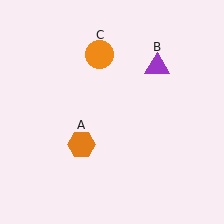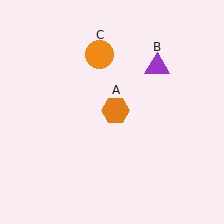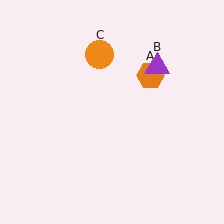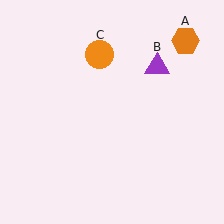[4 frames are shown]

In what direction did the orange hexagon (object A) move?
The orange hexagon (object A) moved up and to the right.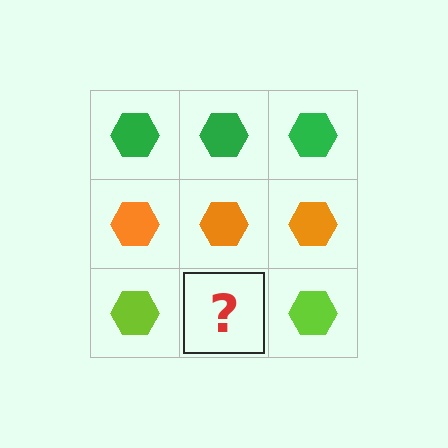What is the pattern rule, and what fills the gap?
The rule is that each row has a consistent color. The gap should be filled with a lime hexagon.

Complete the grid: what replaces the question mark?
The question mark should be replaced with a lime hexagon.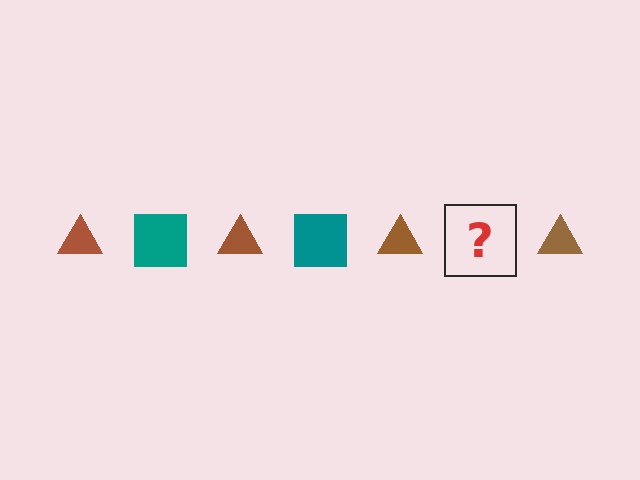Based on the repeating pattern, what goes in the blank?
The blank should be a teal square.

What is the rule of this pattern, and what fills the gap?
The rule is that the pattern alternates between brown triangle and teal square. The gap should be filled with a teal square.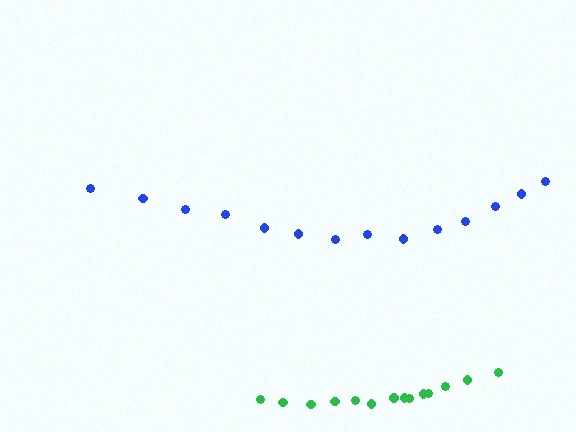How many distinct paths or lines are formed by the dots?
There are 2 distinct paths.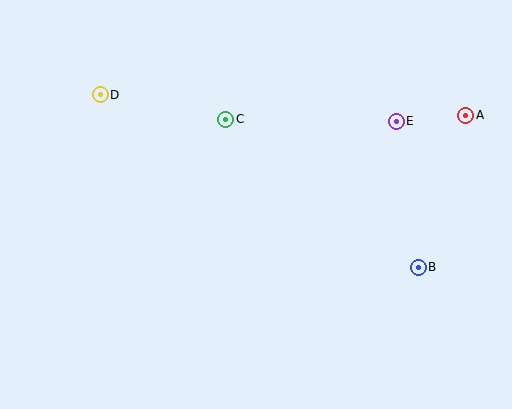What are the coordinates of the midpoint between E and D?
The midpoint between E and D is at (248, 108).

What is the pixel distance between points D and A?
The distance between D and A is 366 pixels.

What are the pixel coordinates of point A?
Point A is at (466, 115).